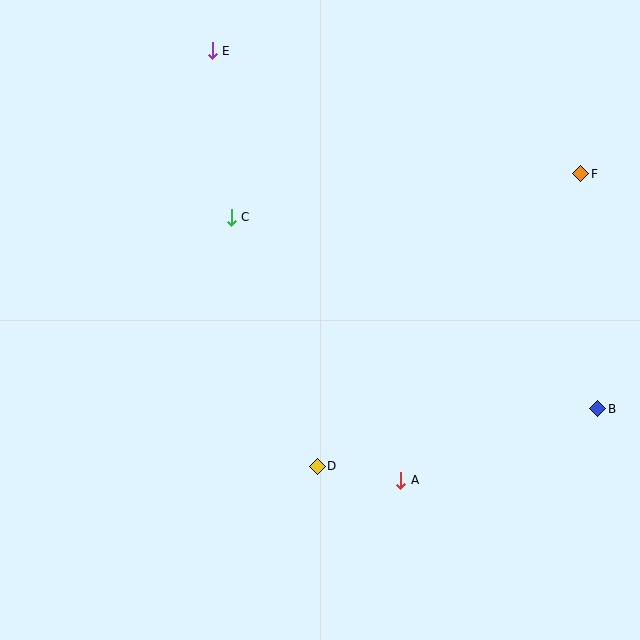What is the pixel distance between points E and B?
The distance between E and B is 526 pixels.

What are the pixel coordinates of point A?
Point A is at (401, 480).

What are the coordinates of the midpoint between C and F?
The midpoint between C and F is at (406, 195).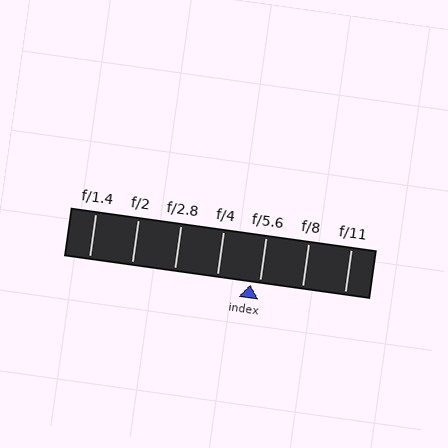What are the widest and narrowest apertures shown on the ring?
The widest aperture shown is f/1.4 and the narrowest is f/11.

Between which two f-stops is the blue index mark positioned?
The index mark is between f/4 and f/5.6.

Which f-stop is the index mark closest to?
The index mark is closest to f/5.6.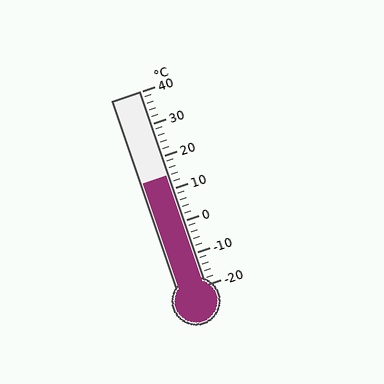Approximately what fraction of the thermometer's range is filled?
The thermometer is filled to approximately 55% of its range.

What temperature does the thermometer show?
The thermometer shows approximately 14°C.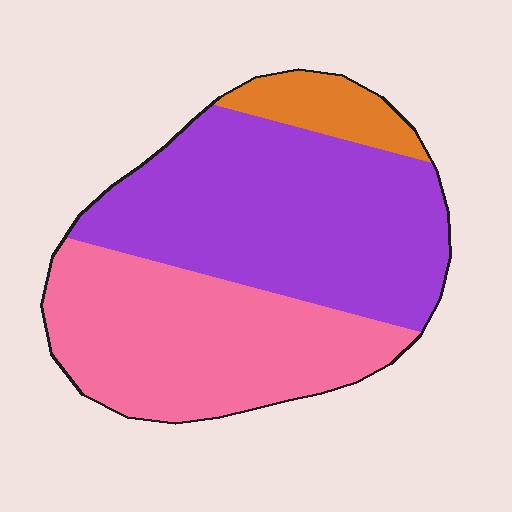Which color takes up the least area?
Orange, at roughly 10%.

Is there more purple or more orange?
Purple.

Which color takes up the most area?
Purple, at roughly 50%.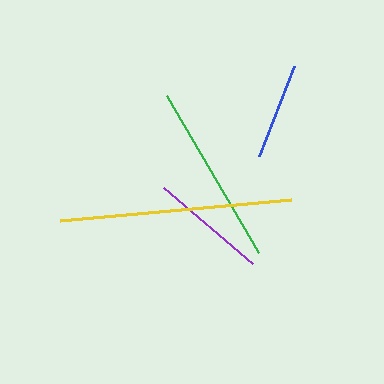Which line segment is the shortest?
The blue line is the shortest at approximately 97 pixels.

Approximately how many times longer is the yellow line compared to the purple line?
The yellow line is approximately 2.0 times the length of the purple line.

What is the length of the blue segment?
The blue segment is approximately 97 pixels long.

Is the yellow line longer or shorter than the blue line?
The yellow line is longer than the blue line.